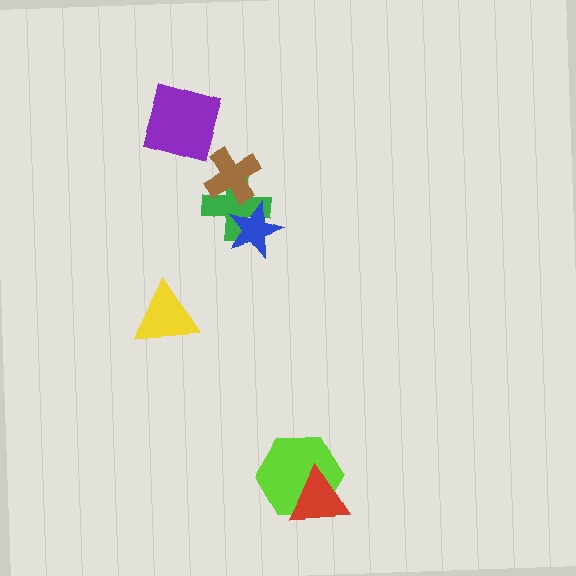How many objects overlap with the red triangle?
1 object overlaps with the red triangle.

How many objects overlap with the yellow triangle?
0 objects overlap with the yellow triangle.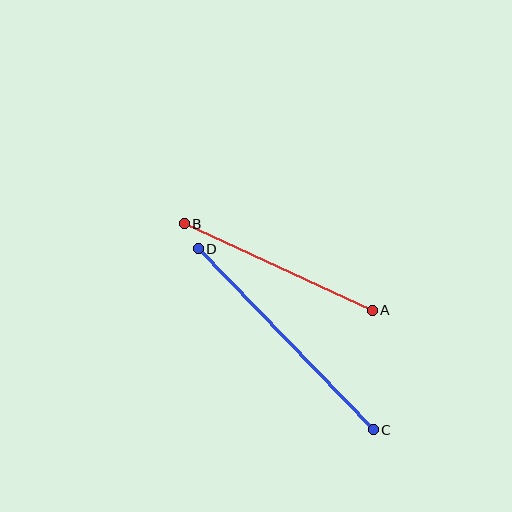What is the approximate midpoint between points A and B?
The midpoint is at approximately (278, 267) pixels.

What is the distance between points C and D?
The distance is approximately 252 pixels.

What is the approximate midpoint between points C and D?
The midpoint is at approximately (286, 339) pixels.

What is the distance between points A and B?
The distance is approximately 207 pixels.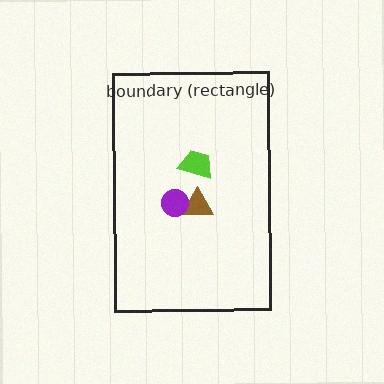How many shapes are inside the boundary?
3 inside, 0 outside.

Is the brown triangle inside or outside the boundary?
Inside.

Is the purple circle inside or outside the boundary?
Inside.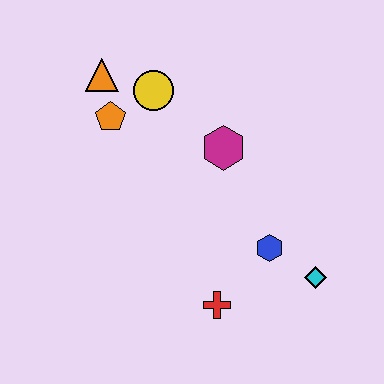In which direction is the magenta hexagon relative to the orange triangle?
The magenta hexagon is to the right of the orange triangle.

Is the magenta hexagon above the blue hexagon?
Yes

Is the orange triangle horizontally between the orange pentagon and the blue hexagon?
No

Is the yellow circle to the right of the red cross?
No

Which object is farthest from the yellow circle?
The cyan diamond is farthest from the yellow circle.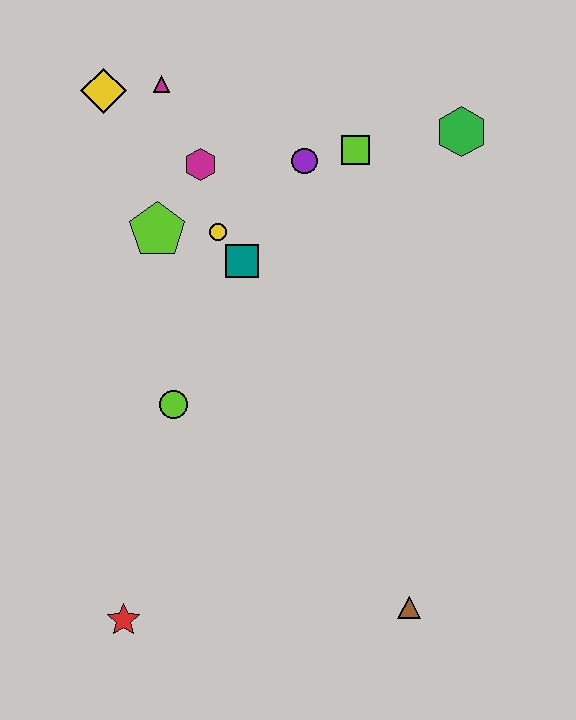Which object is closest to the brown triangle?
The red star is closest to the brown triangle.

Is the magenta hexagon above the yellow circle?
Yes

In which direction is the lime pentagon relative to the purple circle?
The lime pentagon is to the left of the purple circle.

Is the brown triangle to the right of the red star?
Yes